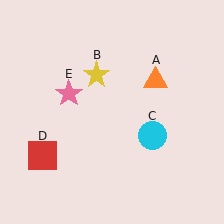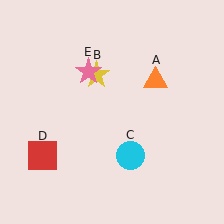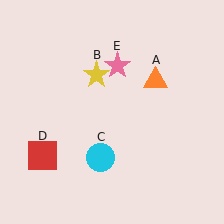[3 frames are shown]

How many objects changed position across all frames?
2 objects changed position: cyan circle (object C), pink star (object E).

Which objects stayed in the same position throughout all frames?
Orange triangle (object A) and yellow star (object B) and red square (object D) remained stationary.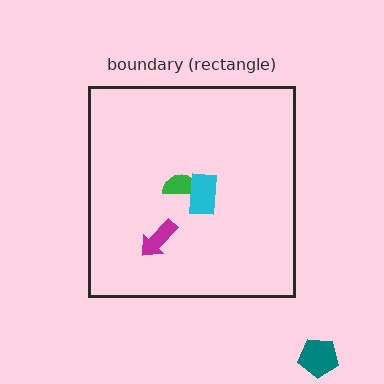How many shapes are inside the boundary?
3 inside, 1 outside.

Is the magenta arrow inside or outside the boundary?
Inside.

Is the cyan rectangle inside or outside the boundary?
Inside.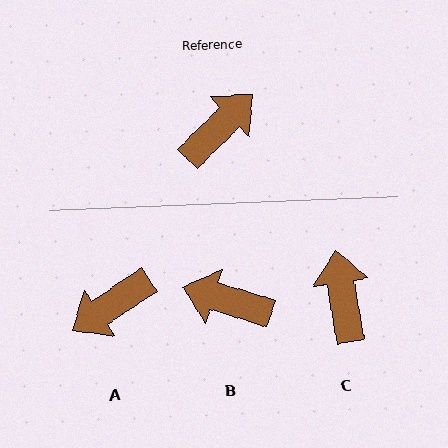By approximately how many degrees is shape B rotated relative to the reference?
Approximately 118 degrees counter-clockwise.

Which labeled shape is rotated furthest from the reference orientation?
A, about 169 degrees away.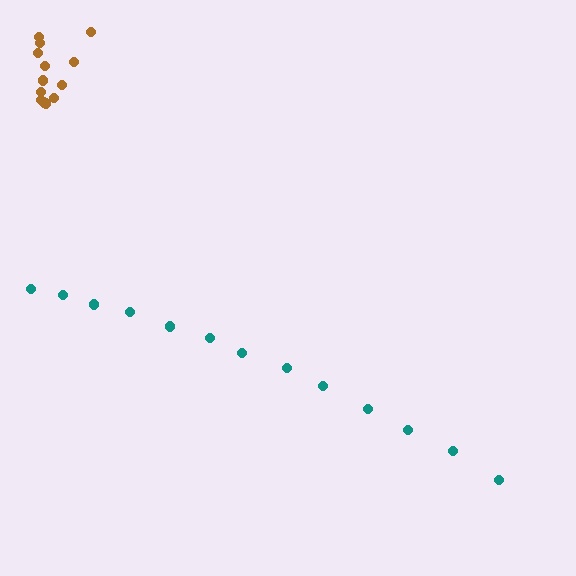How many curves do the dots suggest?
There are 2 distinct paths.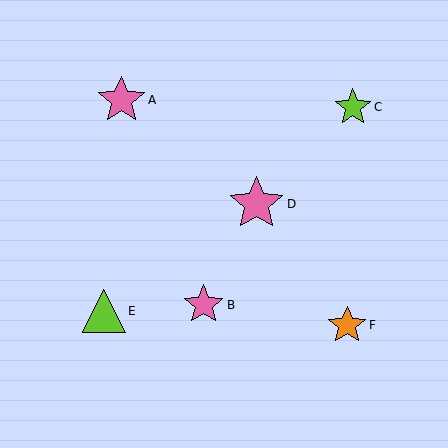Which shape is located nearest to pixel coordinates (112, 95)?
The pink star (labeled A) at (121, 100) is nearest to that location.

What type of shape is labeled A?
Shape A is a pink star.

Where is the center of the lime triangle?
The center of the lime triangle is at (104, 311).